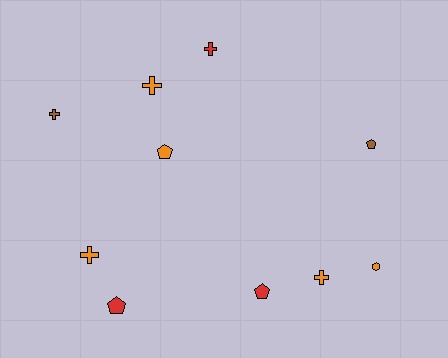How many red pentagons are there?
There are 2 red pentagons.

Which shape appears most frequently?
Cross, with 5 objects.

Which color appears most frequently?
Orange, with 5 objects.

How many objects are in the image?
There are 10 objects.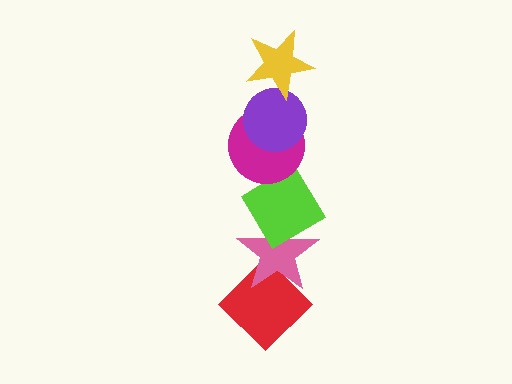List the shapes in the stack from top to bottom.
From top to bottom: the yellow star, the purple circle, the magenta circle, the lime diamond, the pink star, the red diamond.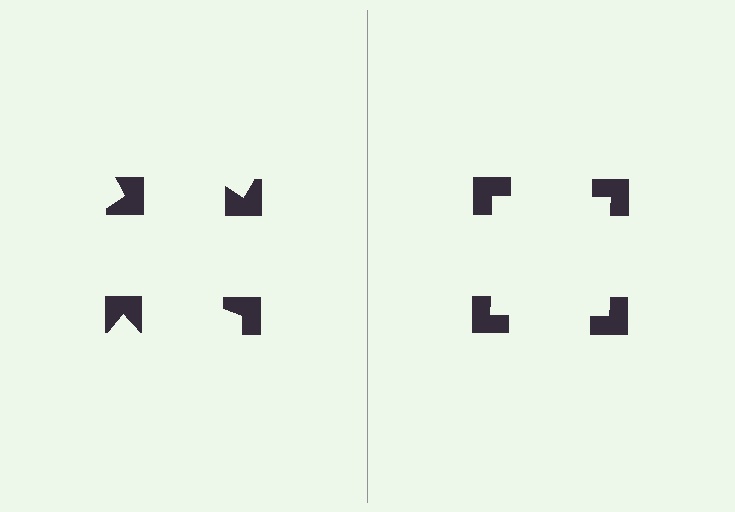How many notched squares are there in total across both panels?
8 — 4 on each side.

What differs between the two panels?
The notched squares are positioned identically on both sides; only the wedge orientations differ. On the right they align to a square; on the left they are misaligned.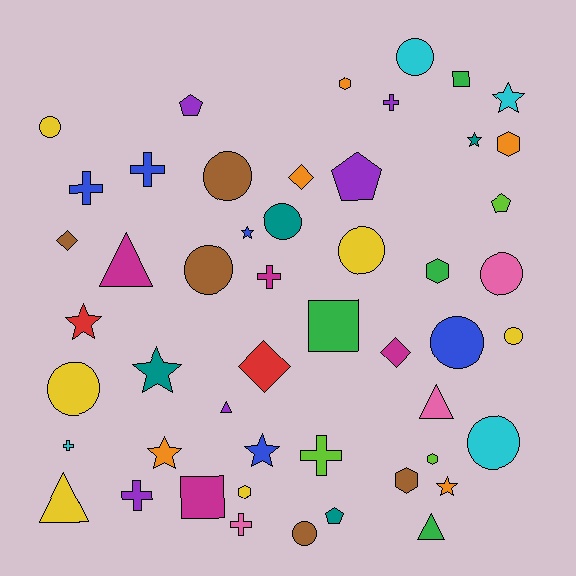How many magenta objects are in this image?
There are 4 magenta objects.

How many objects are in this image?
There are 50 objects.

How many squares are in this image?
There are 3 squares.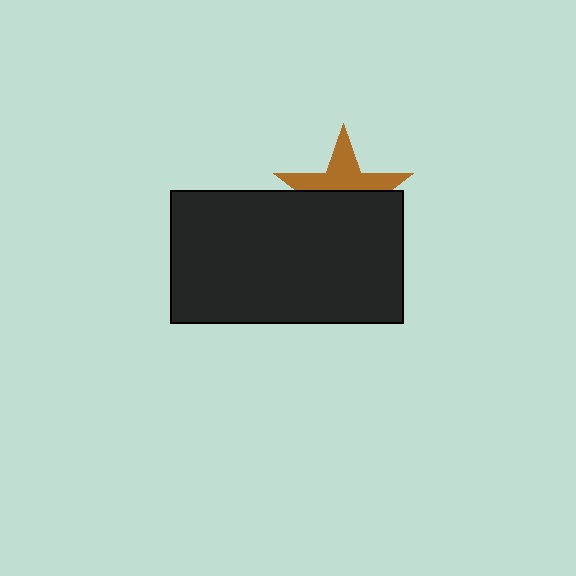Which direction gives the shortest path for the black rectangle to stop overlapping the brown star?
Moving down gives the shortest separation.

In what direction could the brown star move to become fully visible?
The brown star could move up. That would shift it out from behind the black rectangle entirely.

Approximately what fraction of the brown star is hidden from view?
Roughly 56% of the brown star is hidden behind the black rectangle.